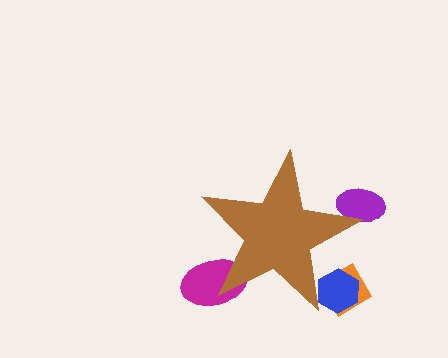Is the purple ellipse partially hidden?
Yes, the purple ellipse is partially hidden behind the brown star.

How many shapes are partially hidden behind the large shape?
4 shapes are partially hidden.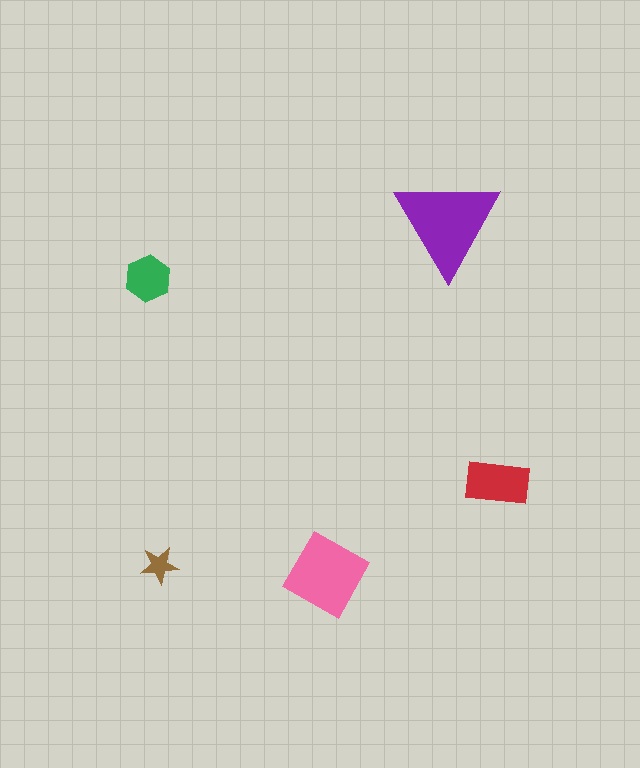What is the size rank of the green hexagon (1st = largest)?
4th.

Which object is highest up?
The purple triangle is topmost.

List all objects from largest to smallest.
The purple triangle, the pink square, the red rectangle, the green hexagon, the brown star.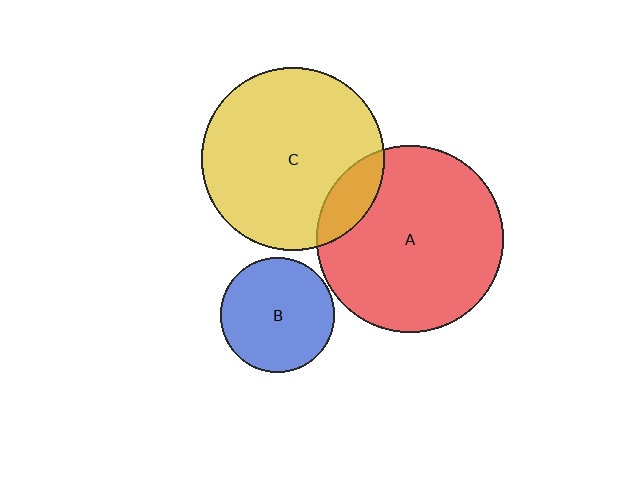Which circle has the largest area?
Circle A (red).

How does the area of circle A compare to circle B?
Approximately 2.7 times.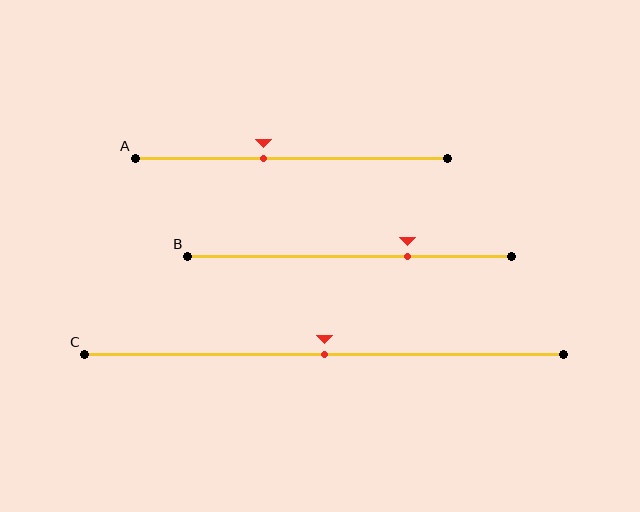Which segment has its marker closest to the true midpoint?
Segment C has its marker closest to the true midpoint.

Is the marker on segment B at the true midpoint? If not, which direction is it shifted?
No, the marker on segment B is shifted to the right by about 18% of the segment length.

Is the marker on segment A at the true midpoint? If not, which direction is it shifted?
No, the marker on segment A is shifted to the left by about 9% of the segment length.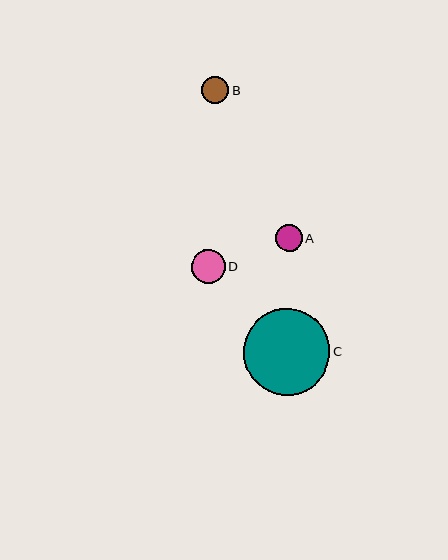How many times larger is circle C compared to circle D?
Circle C is approximately 2.5 times the size of circle D.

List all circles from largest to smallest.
From largest to smallest: C, D, B, A.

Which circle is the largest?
Circle C is the largest with a size of approximately 86 pixels.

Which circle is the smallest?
Circle A is the smallest with a size of approximately 27 pixels.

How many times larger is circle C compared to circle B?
Circle C is approximately 3.1 times the size of circle B.